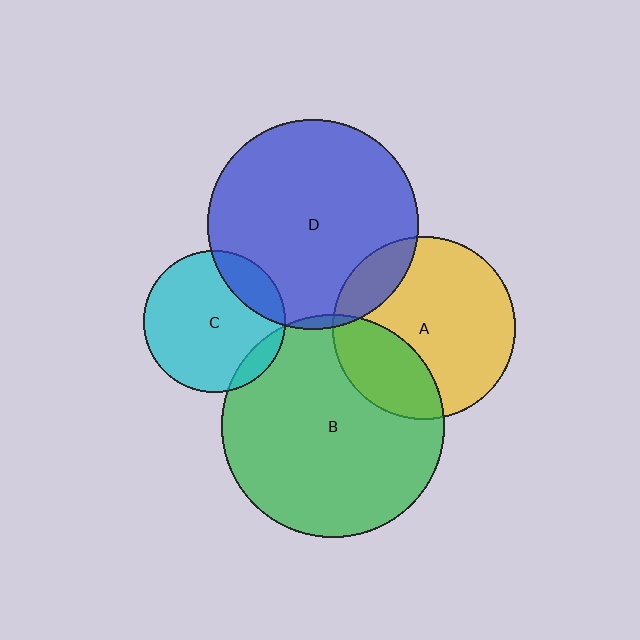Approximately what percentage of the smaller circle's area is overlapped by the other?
Approximately 30%.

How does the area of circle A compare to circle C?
Approximately 1.7 times.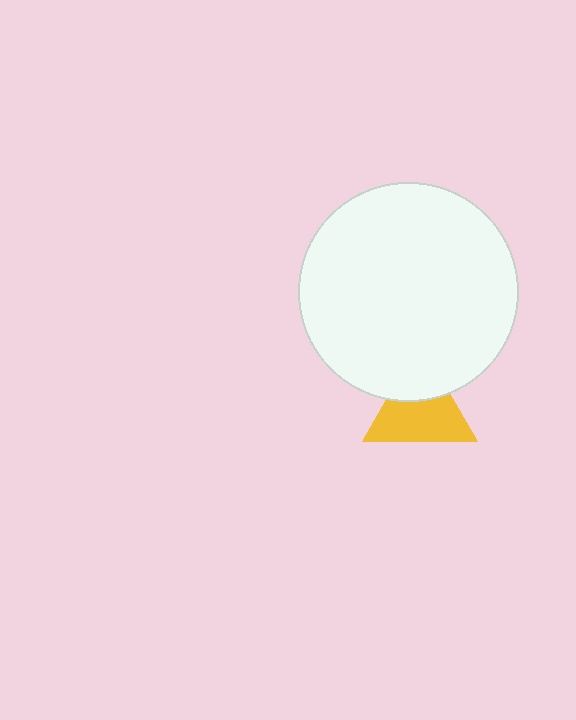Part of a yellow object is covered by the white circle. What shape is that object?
It is a triangle.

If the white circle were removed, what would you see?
You would see the complete yellow triangle.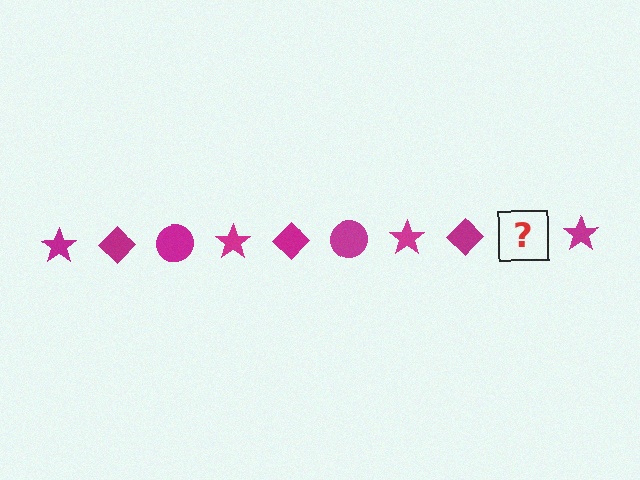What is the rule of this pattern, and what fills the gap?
The rule is that the pattern cycles through star, diamond, circle shapes in magenta. The gap should be filled with a magenta circle.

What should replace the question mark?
The question mark should be replaced with a magenta circle.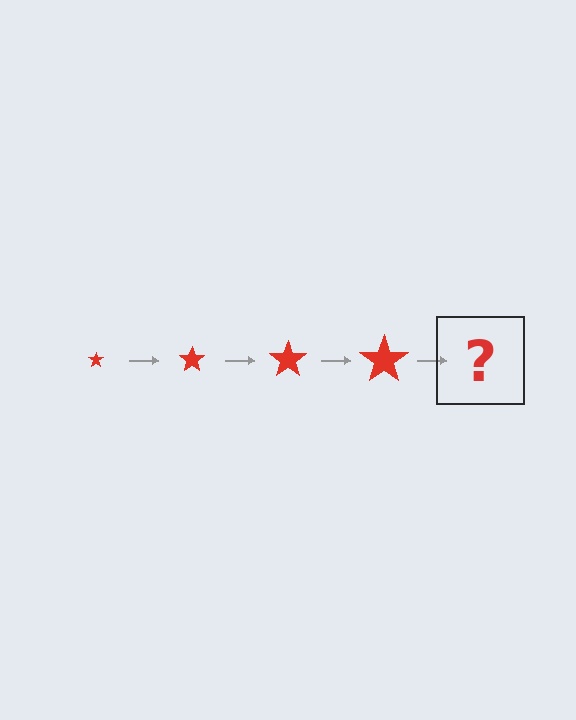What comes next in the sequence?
The next element should be a red star, larger than the previous one.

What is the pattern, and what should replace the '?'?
The pattern is that the star gets progressively larger each step. The '?' should be a red star, larger than the previous one.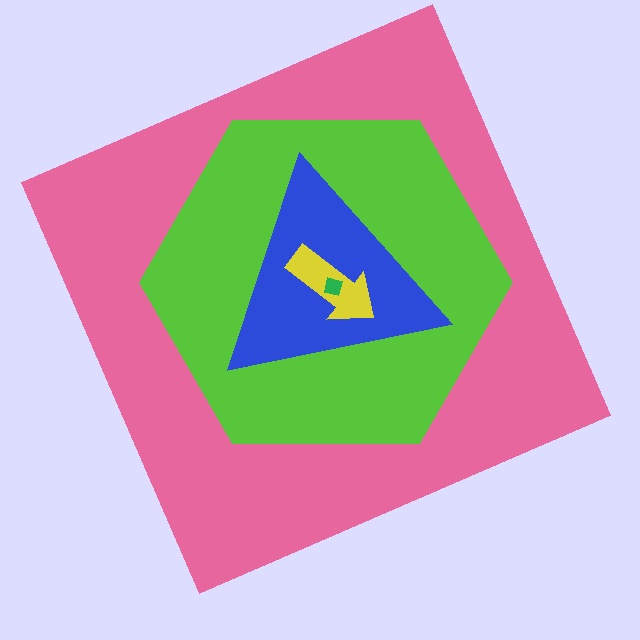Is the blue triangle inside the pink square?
Yes.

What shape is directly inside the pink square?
The lime hexagon.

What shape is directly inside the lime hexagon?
The blue triangle.